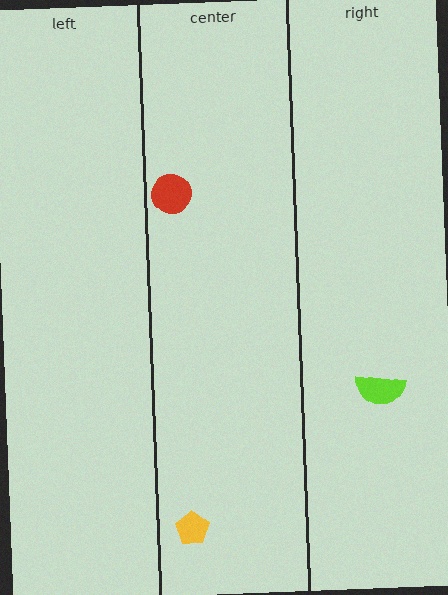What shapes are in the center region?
The yellow pentagon, the red circle.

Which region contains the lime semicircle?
The right region.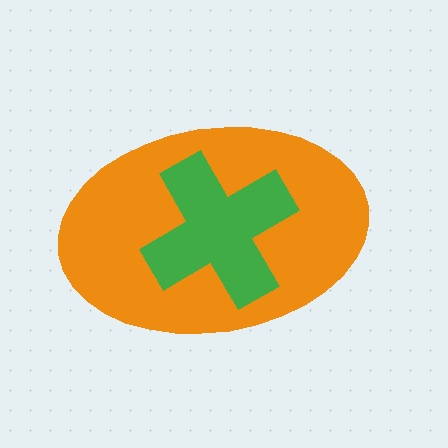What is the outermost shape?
The orange ellipse.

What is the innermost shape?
The green cross.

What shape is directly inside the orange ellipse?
The green cross.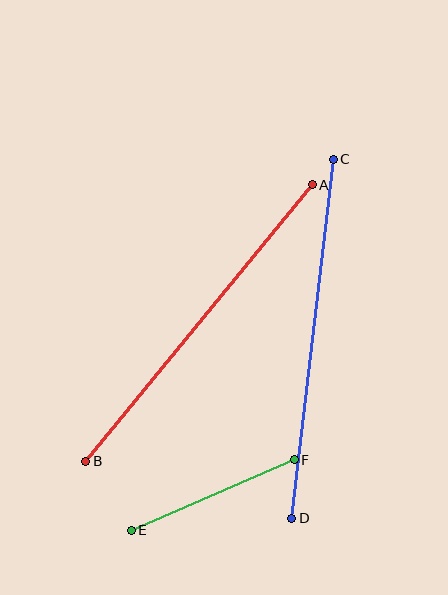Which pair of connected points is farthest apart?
Points C and D are farthest apart.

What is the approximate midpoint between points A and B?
The midpoint is at approximately (199, 323) pixels.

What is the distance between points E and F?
The distance is approximately 178 pixels.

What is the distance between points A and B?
The distance is approximately 358 pixels.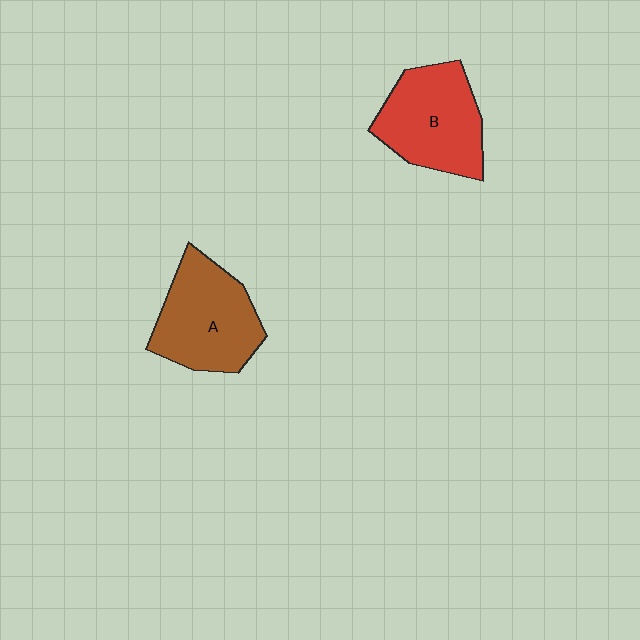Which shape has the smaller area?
Shape B (red).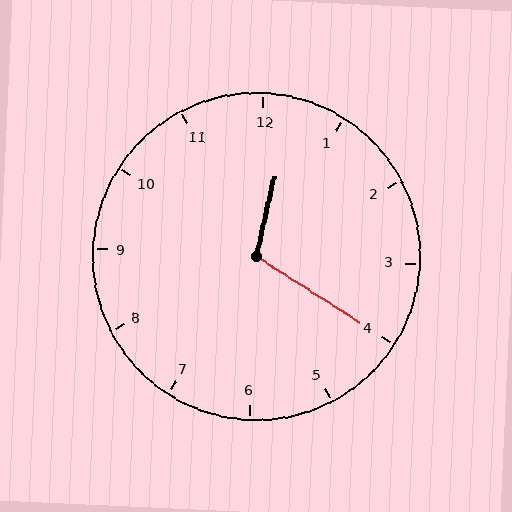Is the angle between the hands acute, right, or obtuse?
It is obtuse.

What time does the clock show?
12:20.